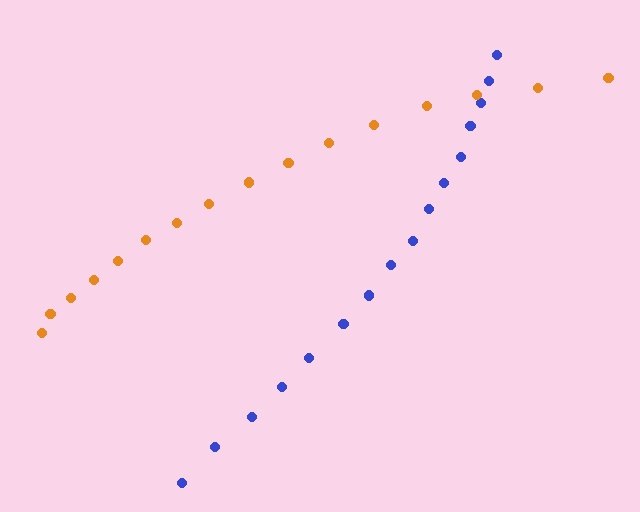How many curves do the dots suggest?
There are 2 distinct paths.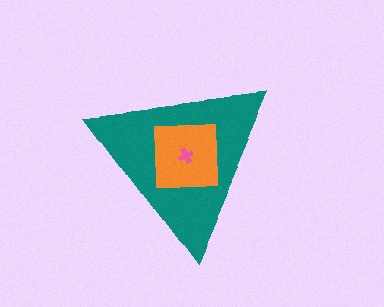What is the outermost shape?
The teal triangle.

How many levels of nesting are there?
3.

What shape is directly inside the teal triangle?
The orange square.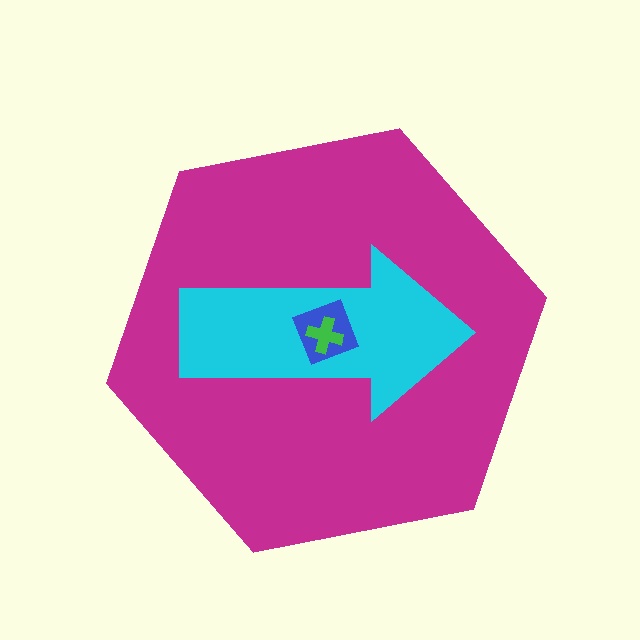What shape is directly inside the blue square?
The green cross.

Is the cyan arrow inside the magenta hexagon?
Yes.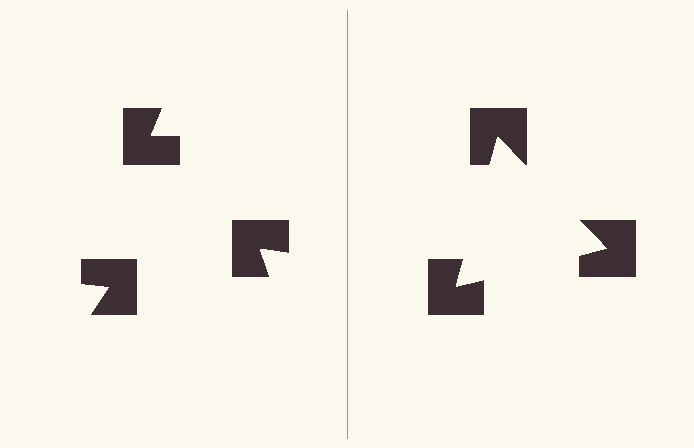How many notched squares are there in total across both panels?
6 — 3 on each side.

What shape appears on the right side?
An illusory triangle.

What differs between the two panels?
The notched squares are positioned identically on both sides; only the wedge orientations differ. On the right they align to a triangle; on the left they are misaligned.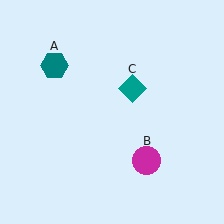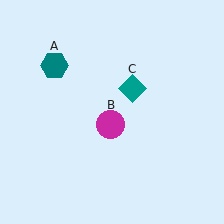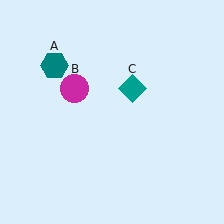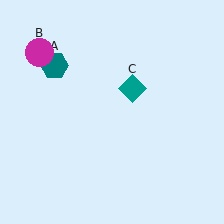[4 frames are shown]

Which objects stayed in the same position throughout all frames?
Teal hexagon (object A) and teal diamond (object C) remained stationary.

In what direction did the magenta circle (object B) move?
The magenta circle (object B) moved up and to the left.